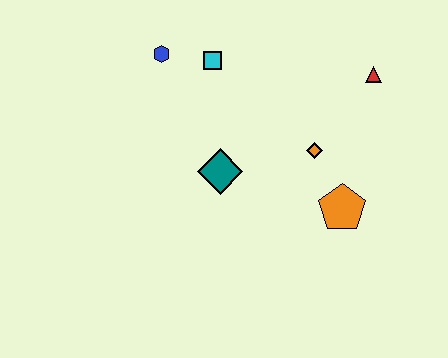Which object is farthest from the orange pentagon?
The blue hexagon is farthest from the orange pentagon.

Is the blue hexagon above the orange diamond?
Yes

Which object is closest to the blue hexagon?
The cyan square is closest to the blue hexagon.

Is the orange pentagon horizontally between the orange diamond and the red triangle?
Yes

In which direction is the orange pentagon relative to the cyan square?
The orange pentagon is below the cyan square.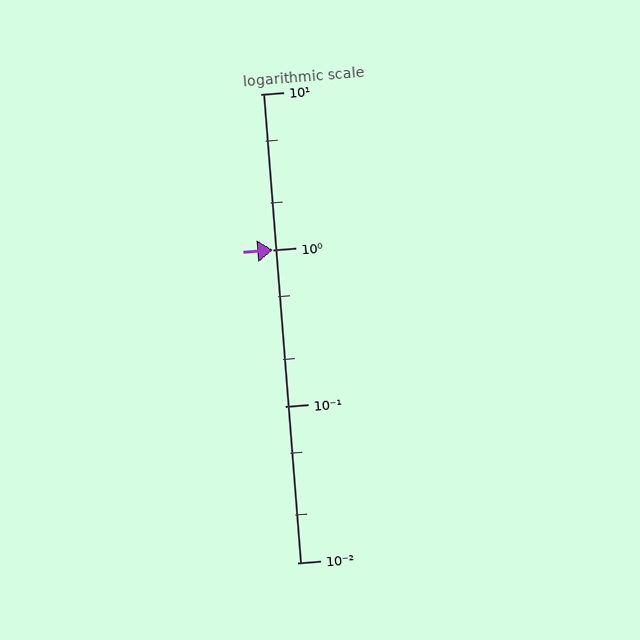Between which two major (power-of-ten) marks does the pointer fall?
The pointer is between 1 and 10.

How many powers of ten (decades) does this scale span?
The scale spans 3 decades, from 0.01 to 10.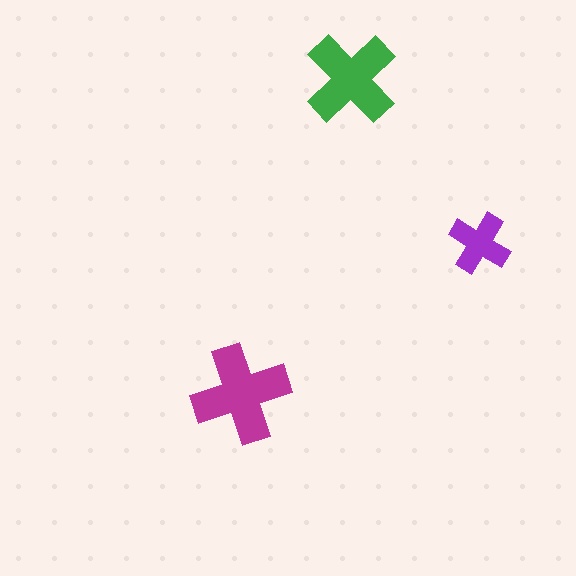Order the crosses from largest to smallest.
the magenta one, the green one, the purple one.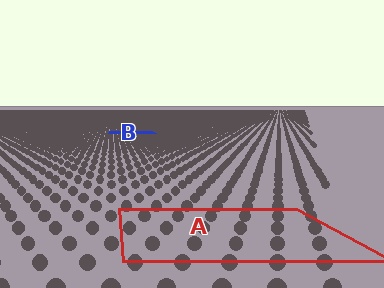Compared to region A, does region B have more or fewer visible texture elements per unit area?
Region B has more texture elements per unit area — they are packed more densely because it is farther away.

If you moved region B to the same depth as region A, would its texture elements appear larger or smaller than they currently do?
They would appear larger. At a closer depth, the same texture elements are projected at a bigger on-screen size.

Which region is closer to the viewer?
Region A is closer. The texture elements there are larger and more spread out.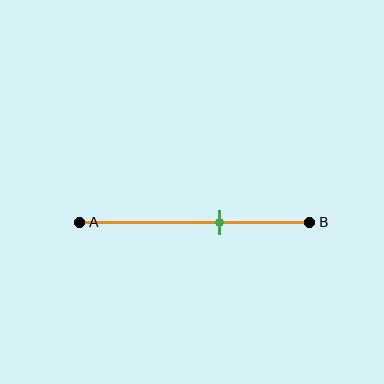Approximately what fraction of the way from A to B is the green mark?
The green mark is approximately 60% of the way from A to B.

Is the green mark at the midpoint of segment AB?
No, the mark is at about 60% from A, not at the 50% midpoint.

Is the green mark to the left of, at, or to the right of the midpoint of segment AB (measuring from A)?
The green mark is to the right of the midpoint of segment AB.